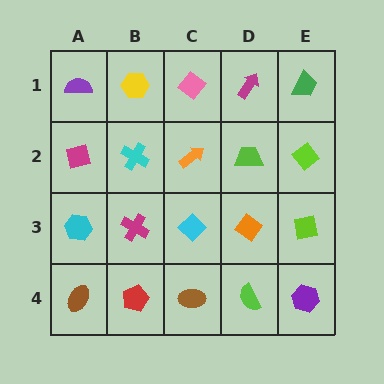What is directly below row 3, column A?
A brown ellipse.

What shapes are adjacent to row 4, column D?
An orange diamond (row 3, column D), a brown ellipse (row 4, column C), a purple hexagon (row 4, column E).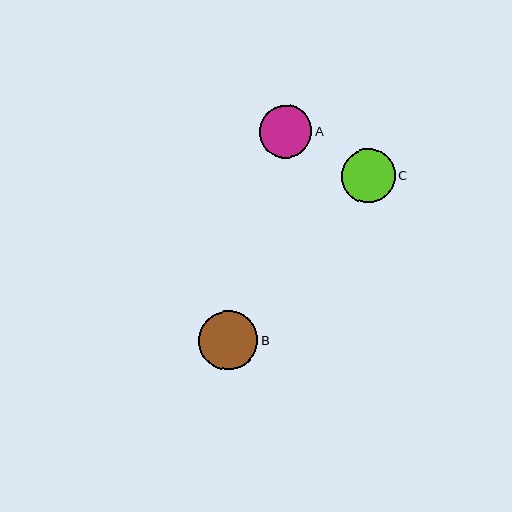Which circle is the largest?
Circle B is the largest with a size of approximately 59 pixels.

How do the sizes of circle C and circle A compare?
Circle C and circle A are approximately the same size.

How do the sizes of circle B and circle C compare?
Circle B and circle C are approximately the same size.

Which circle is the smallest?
Circle A is the smallest with a size of approximately 53 pixels.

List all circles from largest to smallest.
From largest to smallest: B, C, A.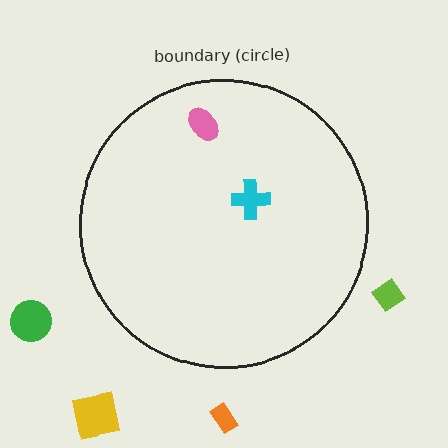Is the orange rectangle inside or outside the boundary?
Outside.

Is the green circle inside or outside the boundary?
Outside.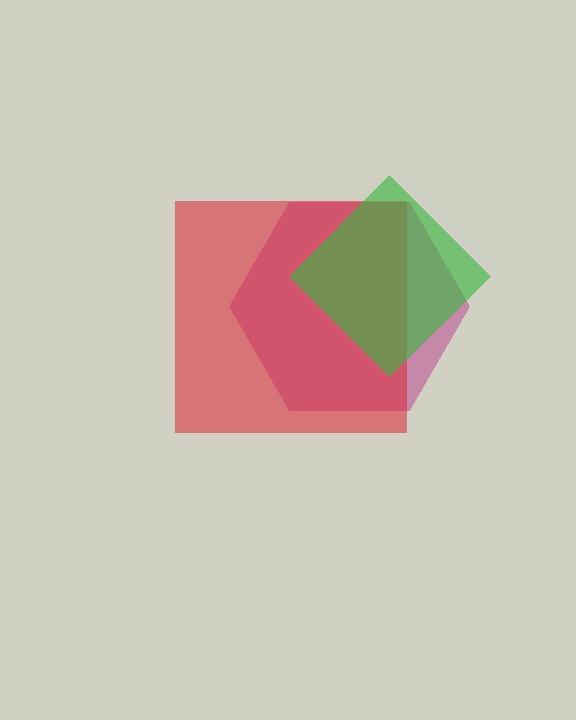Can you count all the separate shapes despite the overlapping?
Yes, there are 3 separate shapes.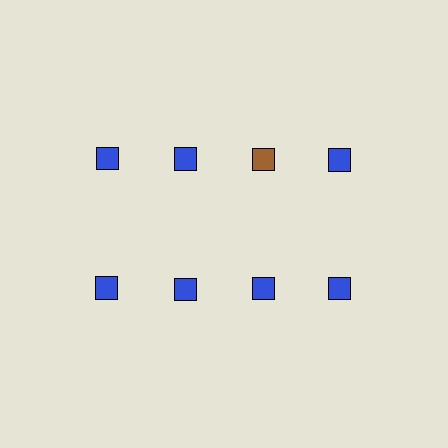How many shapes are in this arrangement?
There are 8 shapes arranged in a grid pattern.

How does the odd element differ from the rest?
It has a different color: brown instead of blue.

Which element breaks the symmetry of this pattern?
The brown square in the top row, center column breaks the symmetry. All other shapes are blue squares.